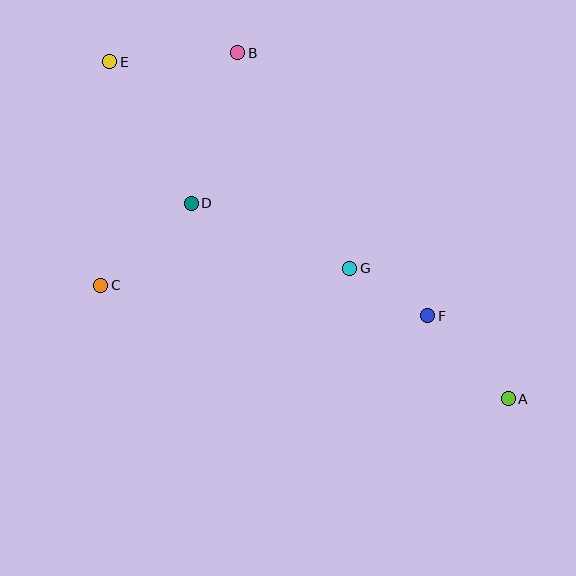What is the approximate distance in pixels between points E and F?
The distance between E and F is approximately 407 pixels.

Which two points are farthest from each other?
Points A and E are farthest from each other.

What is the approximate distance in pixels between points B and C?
The distance between B and C is approximately 270 pixels.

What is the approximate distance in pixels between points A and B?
The distance between A and B is approximately 439 pixels.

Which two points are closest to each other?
Points F and G are closest to each other.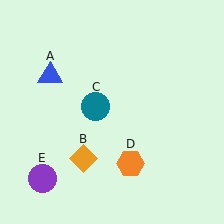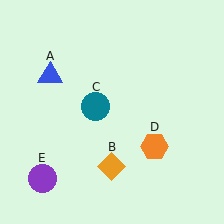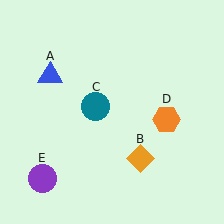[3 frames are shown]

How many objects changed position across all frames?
2 objects changed position: orange diamond (object B), orange hexagon (object D).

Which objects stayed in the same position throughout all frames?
Blue triangle (object A) and teal circle (object C) and purple circle (object E) remained stationary.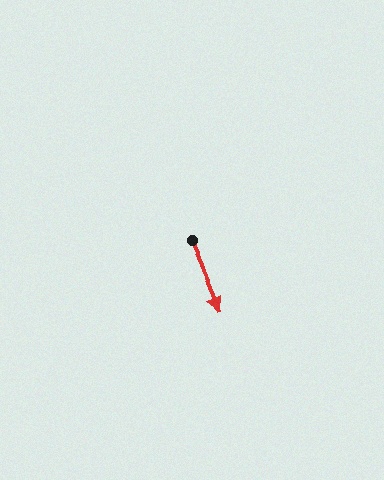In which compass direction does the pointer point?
Southeast.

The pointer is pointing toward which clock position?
Roughly 5 o'clock.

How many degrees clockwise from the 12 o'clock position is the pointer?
Approximately 157 degrees.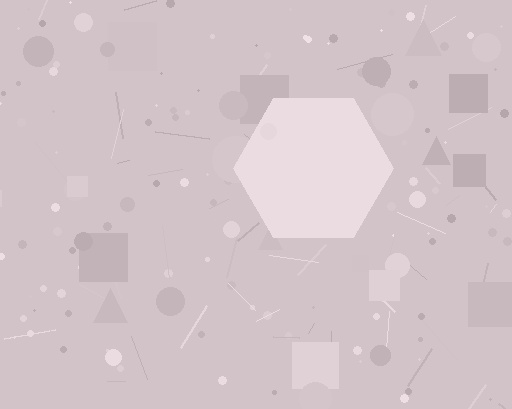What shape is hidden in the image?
A hexagon is hidden in the image.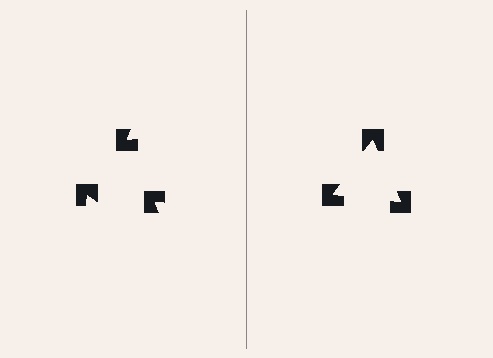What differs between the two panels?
The notched squares are positioned identically on both sides; only the wedge orientations differ. On the right they align to a triangle; on the left they are misaligned.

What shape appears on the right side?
An illusory triangle.